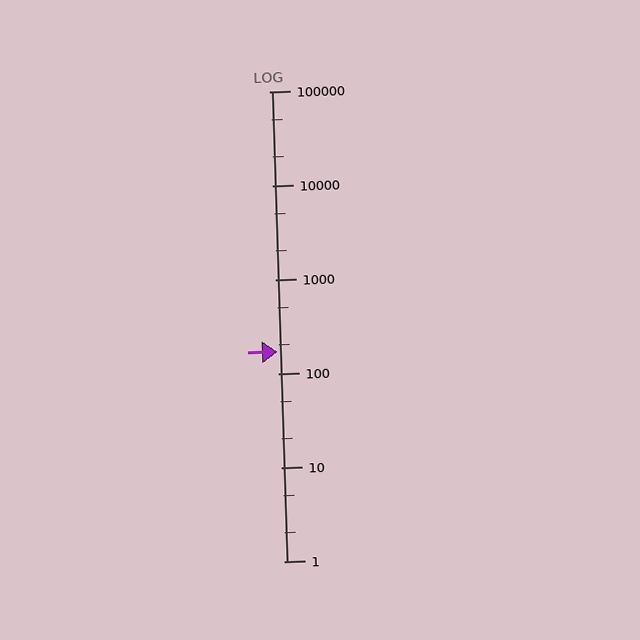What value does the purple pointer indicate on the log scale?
The pointer indicates approximately 170.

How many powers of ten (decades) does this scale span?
The scale spans 5 decades, from 1 to 100000.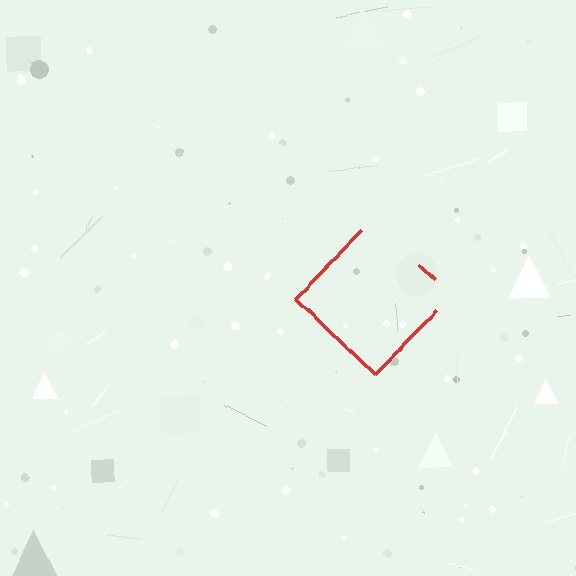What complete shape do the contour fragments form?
The contour fragments form a diamond.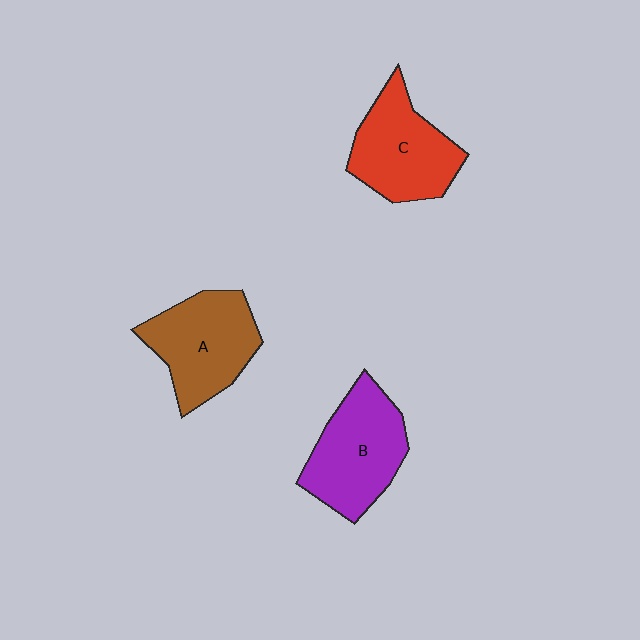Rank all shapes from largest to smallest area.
From largest to smallest: B (purple), A (brown), C (red).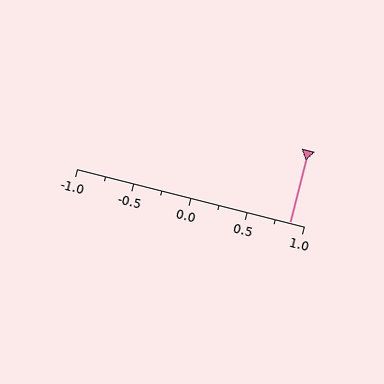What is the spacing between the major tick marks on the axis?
The major ticks are spaced 0.5 apart.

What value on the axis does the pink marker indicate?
The marker indicates approximately 0.88.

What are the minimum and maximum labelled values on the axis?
The axis runs from -1.0 to 1.0.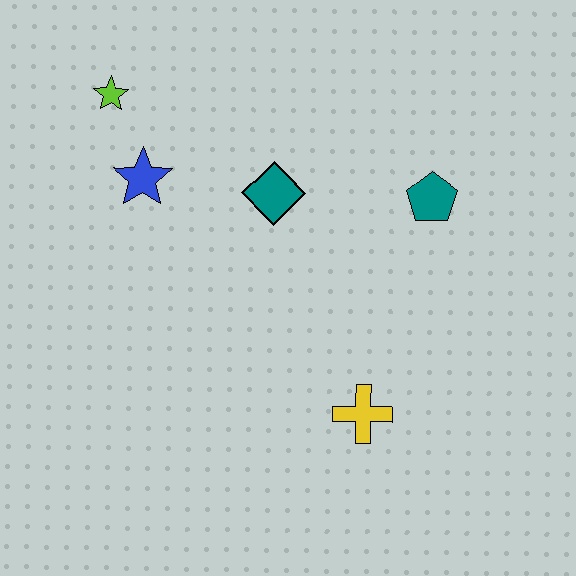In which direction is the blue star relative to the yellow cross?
The blue star is above the yellow cross.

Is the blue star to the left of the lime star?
No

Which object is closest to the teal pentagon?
The teal diamond is closest to the teal pentagon.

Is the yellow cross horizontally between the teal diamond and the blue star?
No